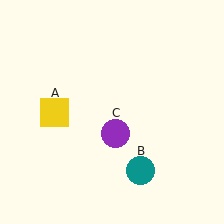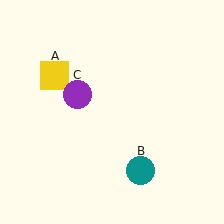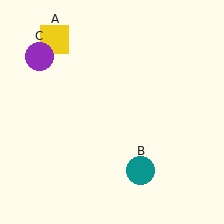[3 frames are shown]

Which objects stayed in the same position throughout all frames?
Teal circle (object B) remained stationary.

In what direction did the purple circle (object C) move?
The purple circle (object C) moved up and to the left.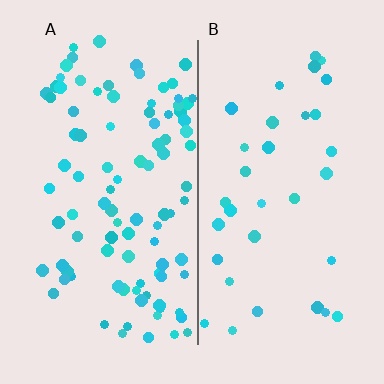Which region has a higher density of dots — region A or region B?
A (the left).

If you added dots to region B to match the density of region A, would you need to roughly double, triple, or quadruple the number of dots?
Approximately triple.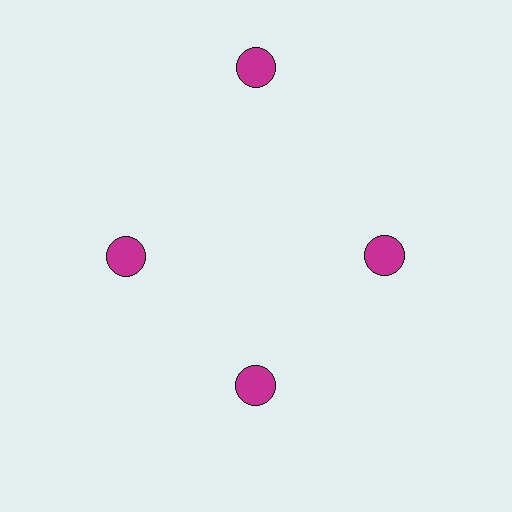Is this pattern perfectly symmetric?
No. The 4 magenta circles are arranged in a ring, but one element near the 12 o'clock position is pushed outward from the center, breaking the 4-fold rotational symmetry.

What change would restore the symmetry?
The symmetry would be restored by moving it inward, back onto the ring so that all 4 circles sit at equal angles and equal distance from the center.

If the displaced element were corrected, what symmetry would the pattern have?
It would have 4-fold rotational symmetry — the pattern would map onto itself every 90 degrees.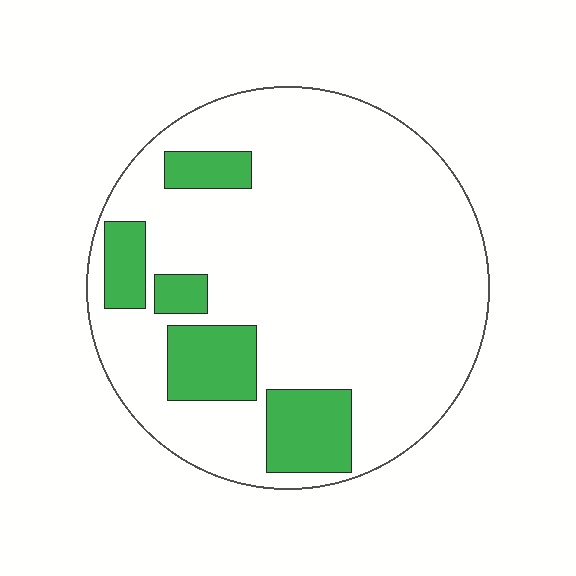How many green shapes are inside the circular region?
5.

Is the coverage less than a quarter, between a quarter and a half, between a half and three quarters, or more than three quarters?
Less than a quarter.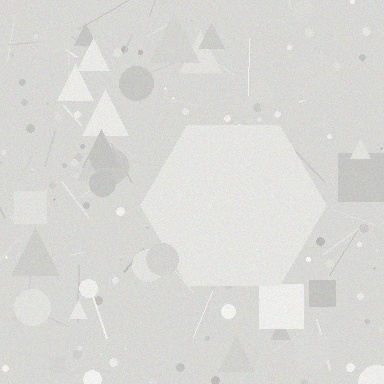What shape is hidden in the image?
A hexagon is hidden in the image.